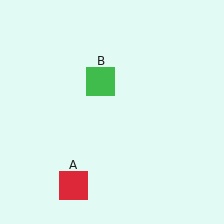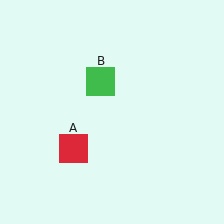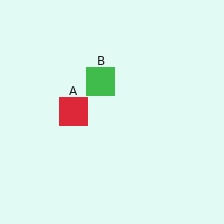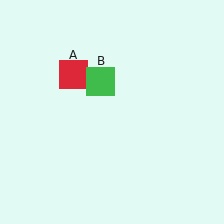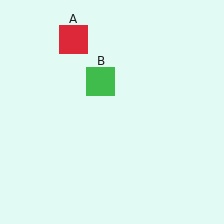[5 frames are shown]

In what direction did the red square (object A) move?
The red square (object A) moved up.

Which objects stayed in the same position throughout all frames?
Green square (object B) remained stationary.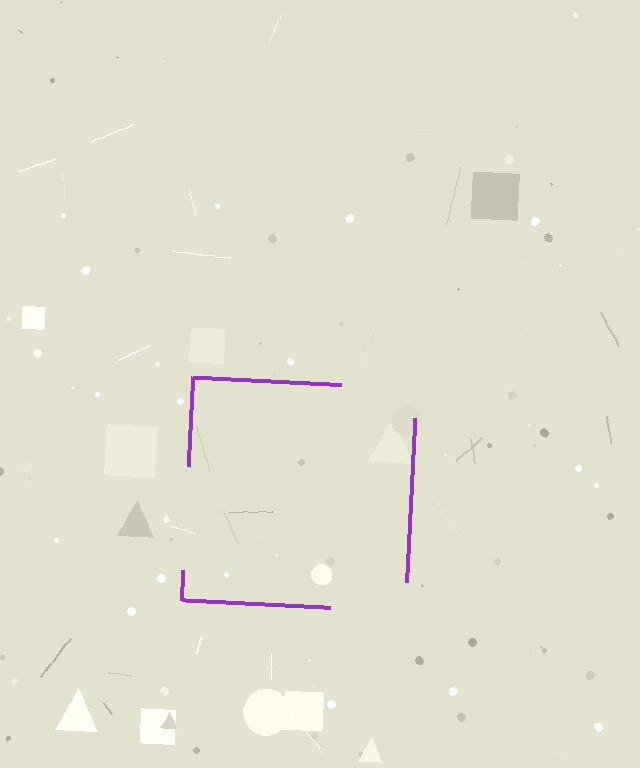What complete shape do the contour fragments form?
The contour fragments form a square.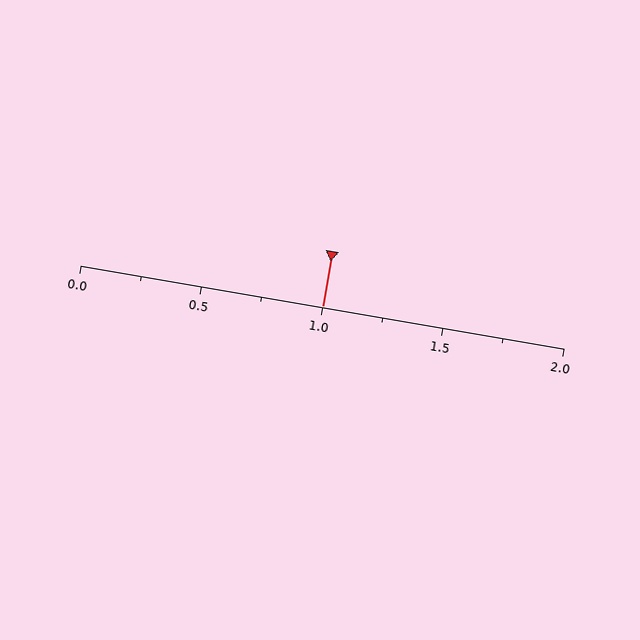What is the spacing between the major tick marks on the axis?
The major ticks are spaced 0.5 apart.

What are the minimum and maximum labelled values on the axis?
The axis runs from 0.0 to 2.0.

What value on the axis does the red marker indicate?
The marker indicates approximately 1.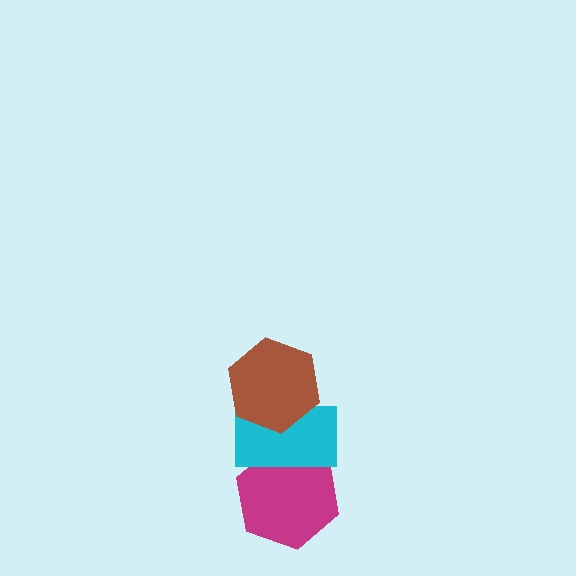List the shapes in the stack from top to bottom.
From top to bottom: the brown hexagon, the cyan rectangle, the magenta hexagon.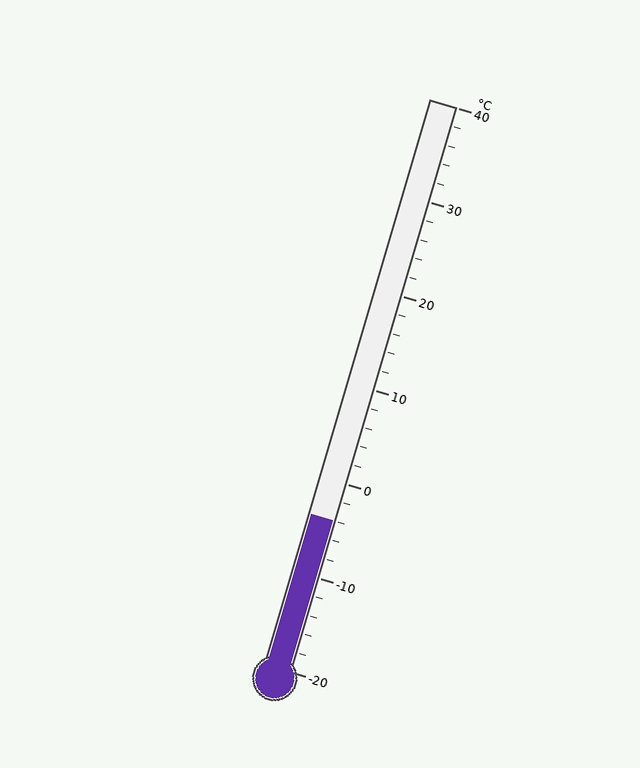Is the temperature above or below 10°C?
The temperature is below 10°C.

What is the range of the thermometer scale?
The thermometer scale ranges from -20°C to 40°C.